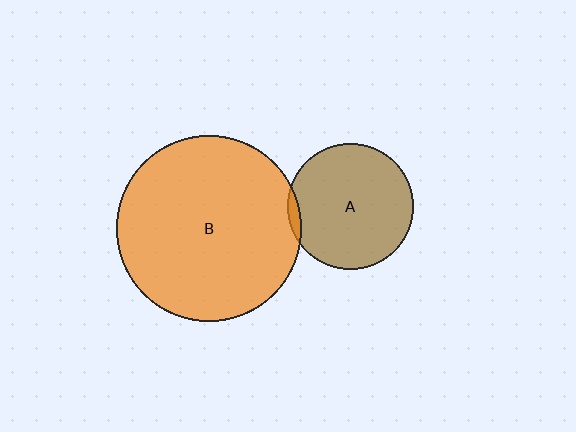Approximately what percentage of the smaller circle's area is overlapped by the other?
Approximately 5%.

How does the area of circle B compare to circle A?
Approximately 2.2 times.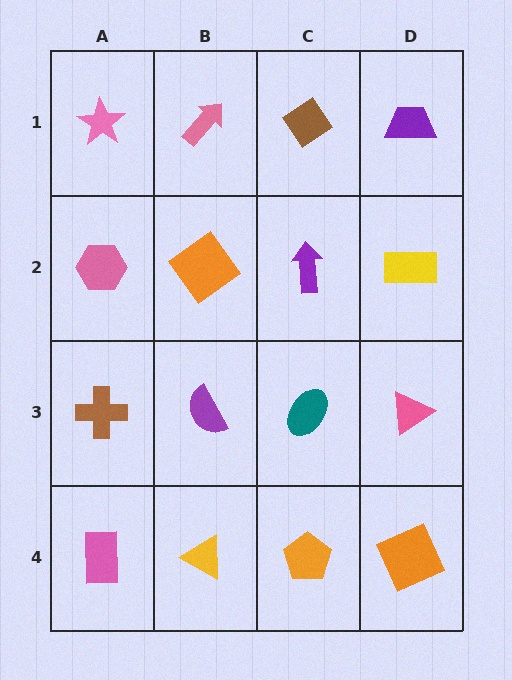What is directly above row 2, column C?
A brown diamond.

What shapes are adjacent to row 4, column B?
A purple semicircle (row 3, column B), a pink rectangle (row 4, column A), an orange pentagon (row 4, column C).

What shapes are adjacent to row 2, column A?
A pink star (row 1, column A), a brown cross (row 3, column A), an orange diamond (row 2, column B).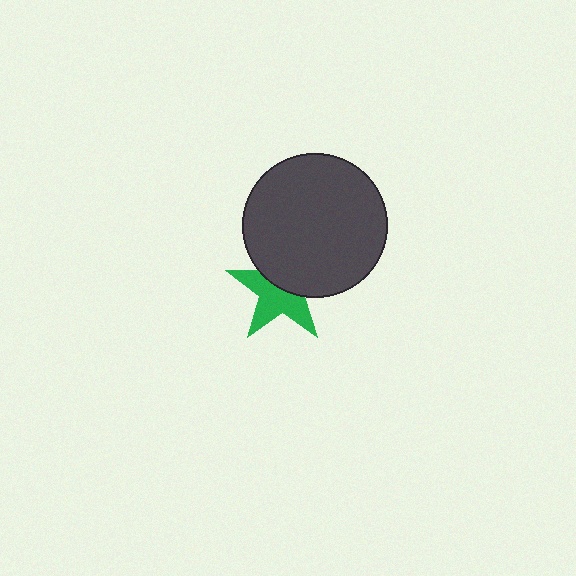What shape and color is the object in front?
The object in front is a dark gray circle.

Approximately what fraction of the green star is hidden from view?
Roughly 45% of the green star is hidden behind the dark gray circle.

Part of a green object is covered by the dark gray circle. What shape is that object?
It is a star.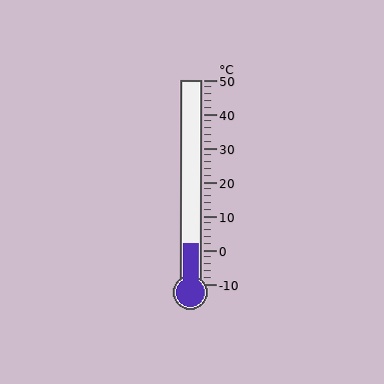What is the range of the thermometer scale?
The thermometer scale ranges from -10°C to 50°C.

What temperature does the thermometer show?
The thermometer shows approximately 2°C.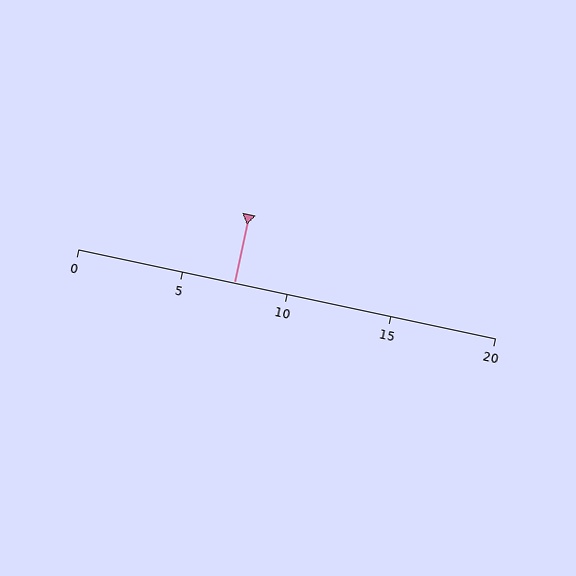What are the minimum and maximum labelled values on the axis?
The axis runs from 0 to 20.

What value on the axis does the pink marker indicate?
The marker indicates approximately 7.5.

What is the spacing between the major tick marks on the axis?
The major ticks are spaced 5 apart.